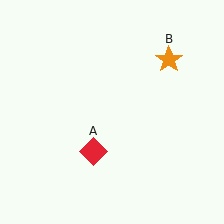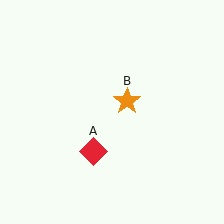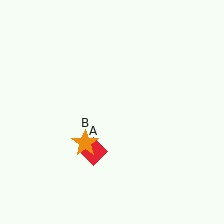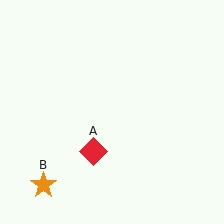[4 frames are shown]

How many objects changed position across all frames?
1 object changed position: orange star (object B).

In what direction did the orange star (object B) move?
The orange star (object B) moved down and to the left.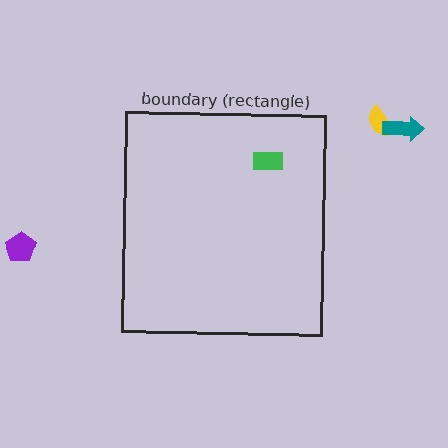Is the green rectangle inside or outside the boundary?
Inside.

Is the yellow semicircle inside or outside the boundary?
Outside.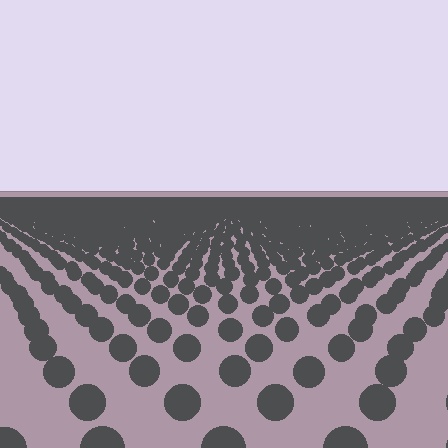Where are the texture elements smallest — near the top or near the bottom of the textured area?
Near the top.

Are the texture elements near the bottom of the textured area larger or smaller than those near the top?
Larger. Near the bottom, elements are closer to the viewer and appear at a bigger on-screen size.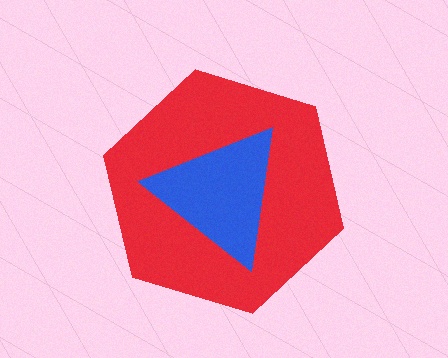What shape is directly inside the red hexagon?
The blue triangle.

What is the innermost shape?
The blue triangle.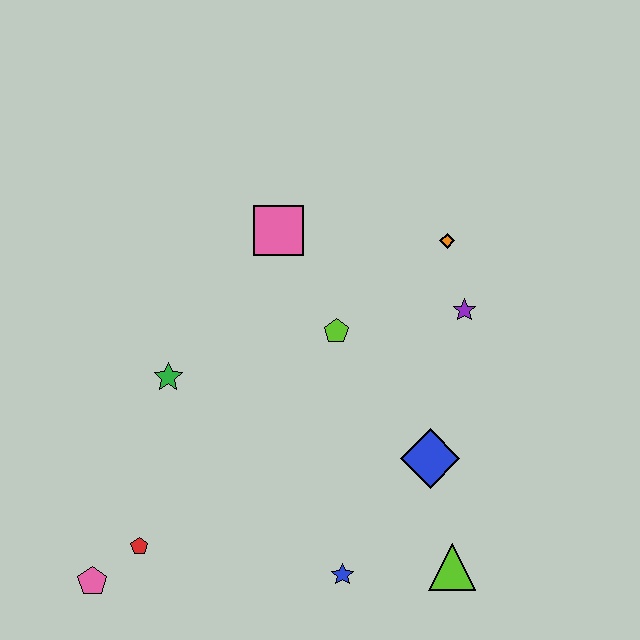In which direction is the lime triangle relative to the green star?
The lime triangle is to the right of the green star.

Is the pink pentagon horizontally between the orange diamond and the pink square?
No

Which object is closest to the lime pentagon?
The pink square is closest to the lime pentagon.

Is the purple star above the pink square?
No